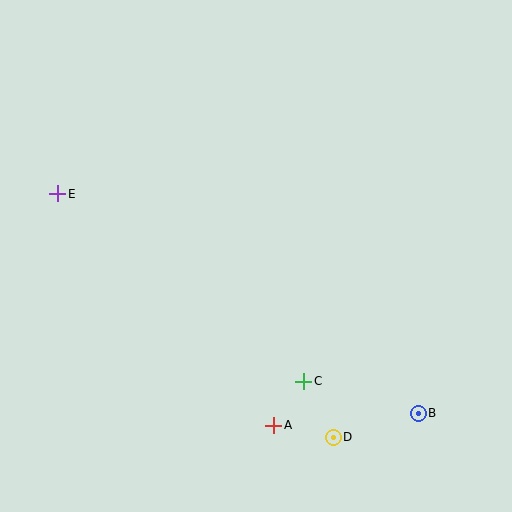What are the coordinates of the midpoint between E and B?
The midpoint between E and B is at (238, 303).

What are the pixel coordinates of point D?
Point D is at (333, 437).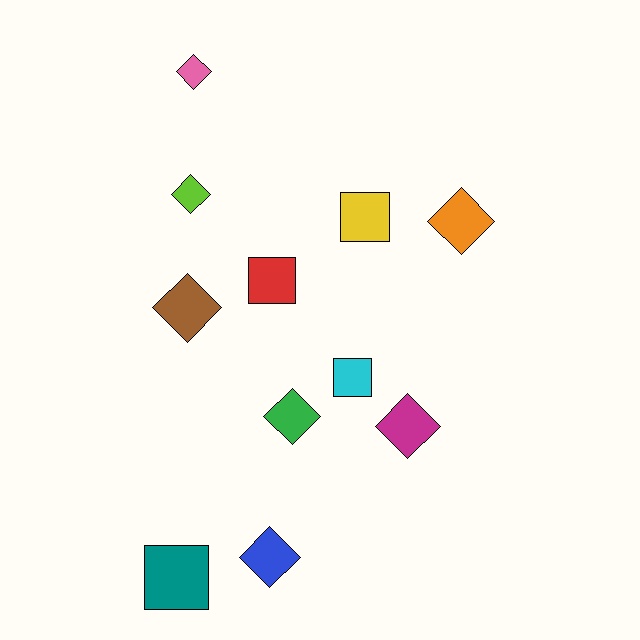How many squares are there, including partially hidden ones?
There are 4 squares.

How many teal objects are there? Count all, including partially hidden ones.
There is 1 teal object.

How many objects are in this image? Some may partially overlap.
There are 11 objects.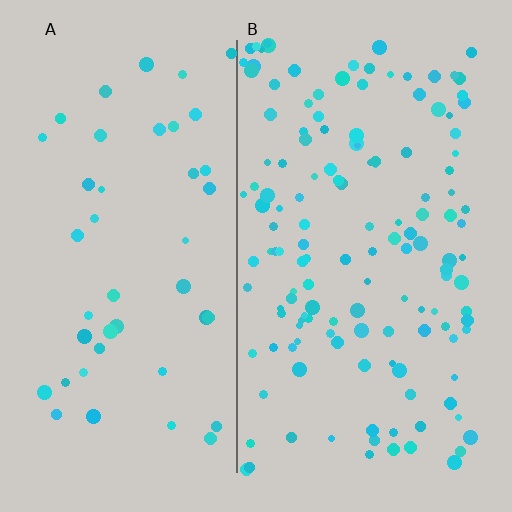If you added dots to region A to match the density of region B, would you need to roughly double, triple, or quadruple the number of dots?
Approximately triple.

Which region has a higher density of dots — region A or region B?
B (the right).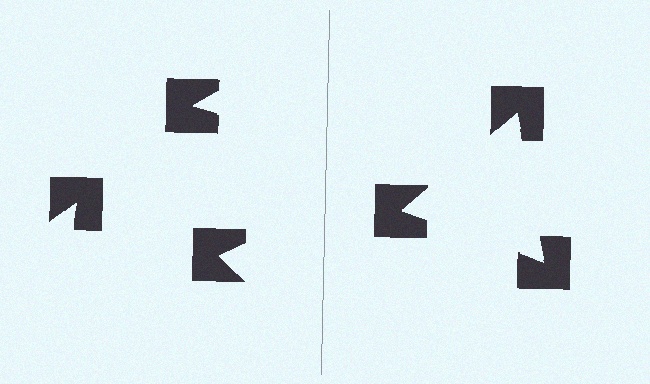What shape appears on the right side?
An illusory triangle.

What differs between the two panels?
The notched squares are positioned identically on both sides; only the wedge orientations differ. On the right they align to a triangle; on the left they are misaligned.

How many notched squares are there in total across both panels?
6 — 3 on each side.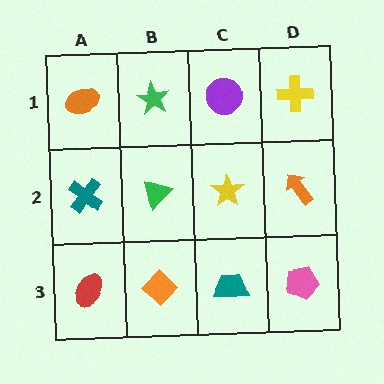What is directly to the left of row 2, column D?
A yellow star.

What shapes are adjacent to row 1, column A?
A teal cross (row 2, column A), a green star (row 1, column B).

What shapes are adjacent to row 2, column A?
An orange ellipse (row 1, column A), a red ellipse (row 3, column A), a green triangle (row 2, column B).